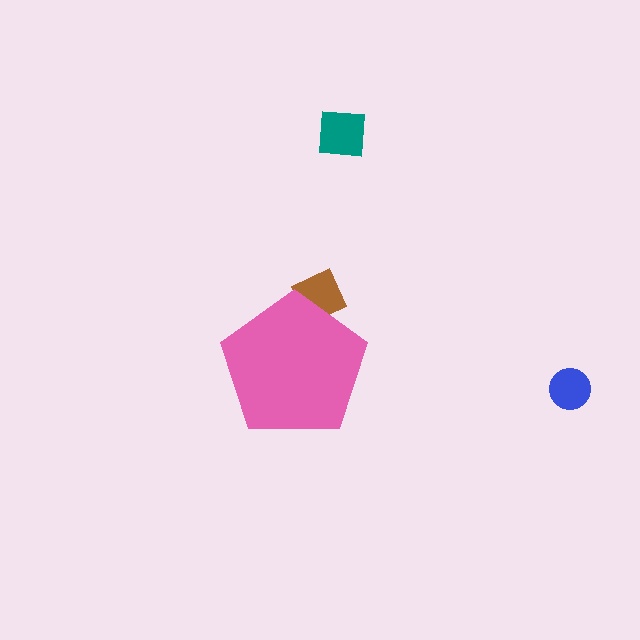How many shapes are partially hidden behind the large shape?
1 shape is partially hidden.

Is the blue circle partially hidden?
No, the blue circle is fully visible.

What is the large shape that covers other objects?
A pink pentagon.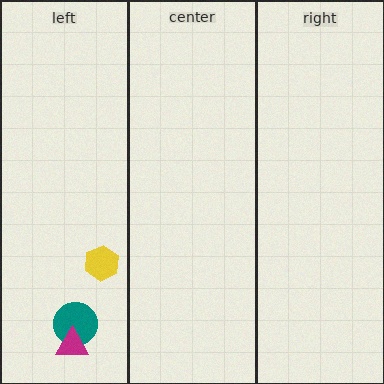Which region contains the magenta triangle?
The left region.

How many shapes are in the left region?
3.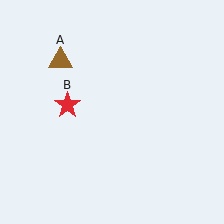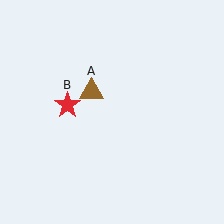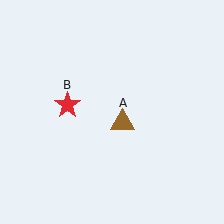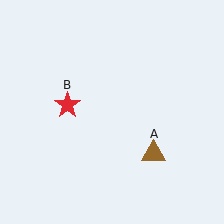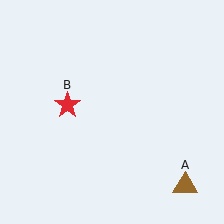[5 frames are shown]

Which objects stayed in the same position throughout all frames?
Red star (object B) remained stationary.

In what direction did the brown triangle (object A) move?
The brown triangle (object A) moved down and to the right.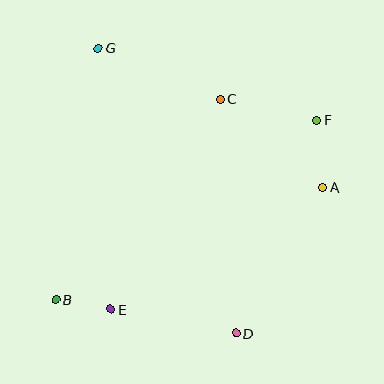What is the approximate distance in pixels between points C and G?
The distance between C and G is approximately 132 pixels.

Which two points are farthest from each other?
Points B and F are farthest from each other.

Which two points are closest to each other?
Points B and E are closest to each other.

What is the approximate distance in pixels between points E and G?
The distance between E and G is approximately 261 pixels.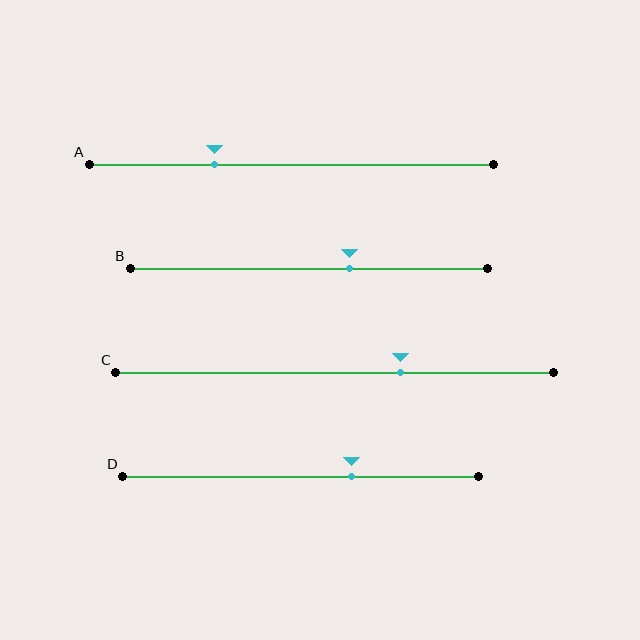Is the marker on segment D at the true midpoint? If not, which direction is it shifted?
No, the marker on segment D is shifted to the right by about 14% of the segment length.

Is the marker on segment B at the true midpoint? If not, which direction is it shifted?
No, the marker on segment B is shifted to the right by about 11% of the segment length.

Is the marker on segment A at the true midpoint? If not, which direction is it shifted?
No, the marker on segment A is shifted to the left by about 19% of the segment length.